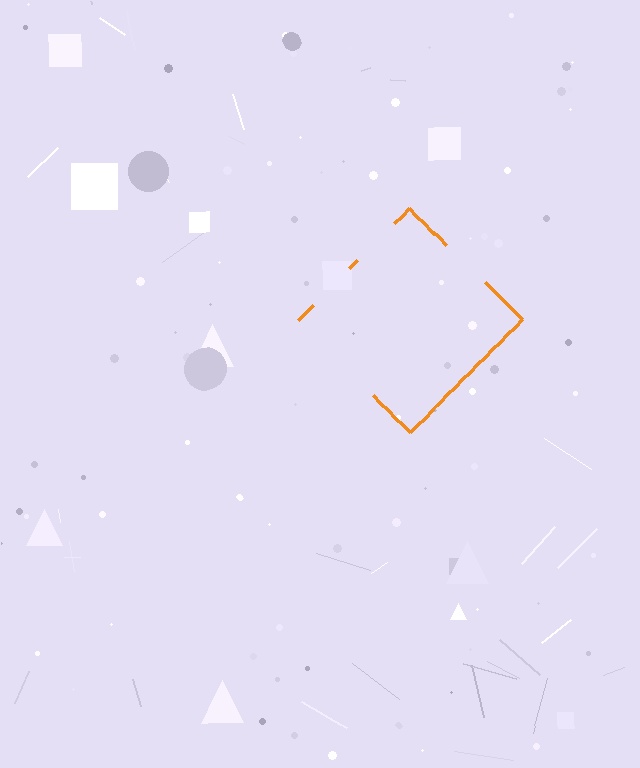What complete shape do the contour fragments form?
The contour fragments form a diamond.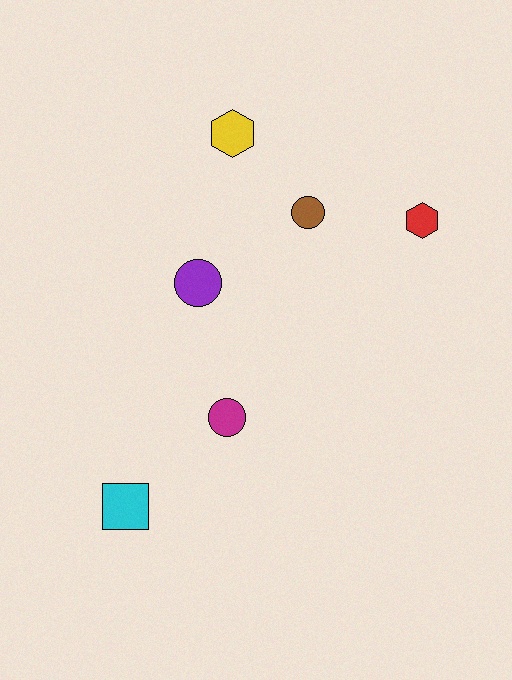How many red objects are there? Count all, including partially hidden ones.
There is 1 red object.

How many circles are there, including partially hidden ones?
There are 3 circles.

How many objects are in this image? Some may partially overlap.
There are 6 objects.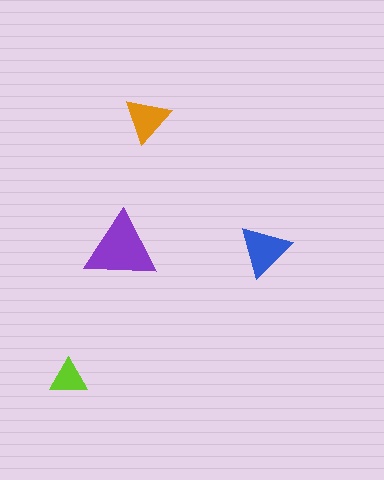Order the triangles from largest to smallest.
the purple one, the blue one, the orange one, the lime one.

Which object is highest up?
The orange triangle is topmost.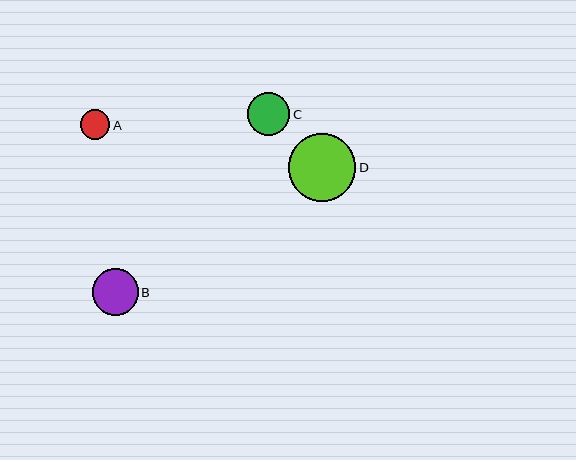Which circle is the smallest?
Circle A is the smallest with a size of approximately 30 pixels.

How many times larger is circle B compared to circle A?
Circle B is approximately 1.6 times the size of circle A.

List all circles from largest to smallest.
From largest to smallest: D, B, C, A.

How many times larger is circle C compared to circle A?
Circle C is approximately 1.4 times the size of circle A.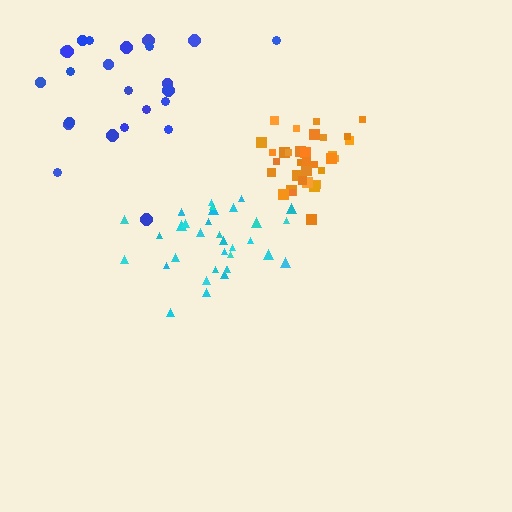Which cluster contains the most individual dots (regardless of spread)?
Cyan (34).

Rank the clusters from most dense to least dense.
orange, cyan, blue.